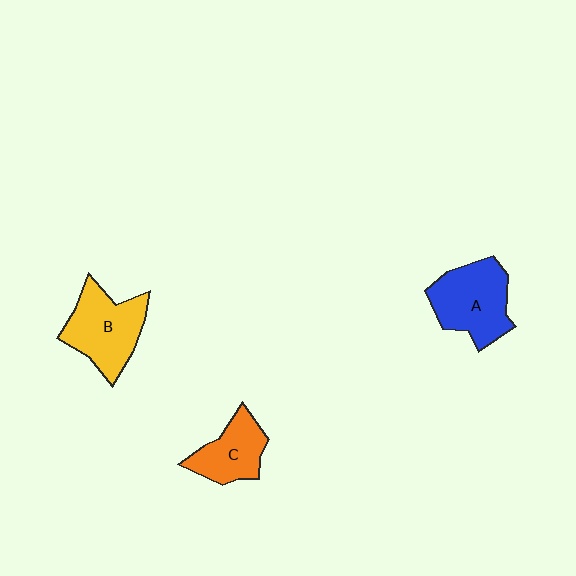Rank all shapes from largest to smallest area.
From largest to smallest: A (blue), B (yellow), C (orange).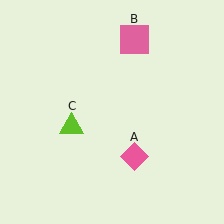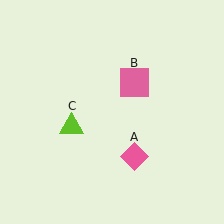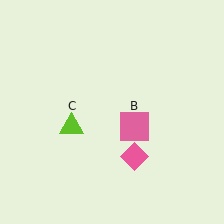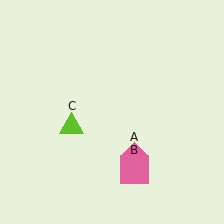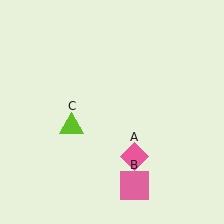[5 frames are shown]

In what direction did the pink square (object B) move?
The pink square (object B) moved down.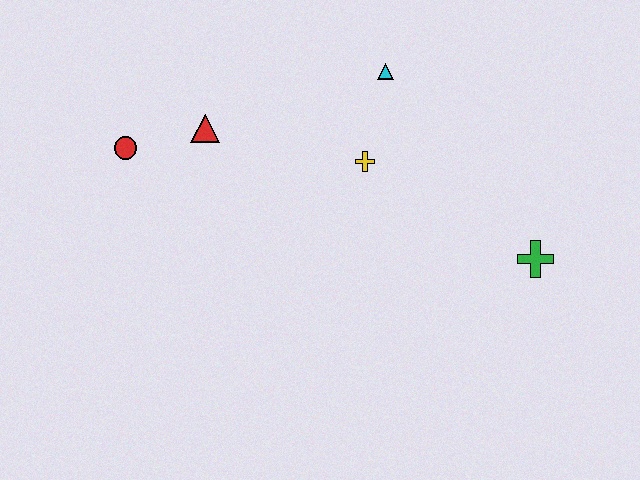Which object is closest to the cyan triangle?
The yellow cross is closest to the cyan triangle.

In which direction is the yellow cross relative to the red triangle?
The yellow cross is to the right of the red triangle.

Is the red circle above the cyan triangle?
No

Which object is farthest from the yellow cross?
The red circle is farthest from the yellow cross.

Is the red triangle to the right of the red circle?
Yes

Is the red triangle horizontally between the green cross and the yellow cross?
No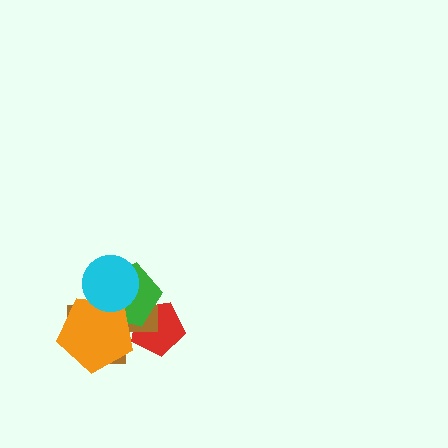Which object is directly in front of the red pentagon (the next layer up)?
The brown cross is directly in front of the red pentagon.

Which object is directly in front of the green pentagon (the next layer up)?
The orange pentagon is directly in front of the green pentagon.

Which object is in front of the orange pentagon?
The cyan circle is in front of the orange pentagon.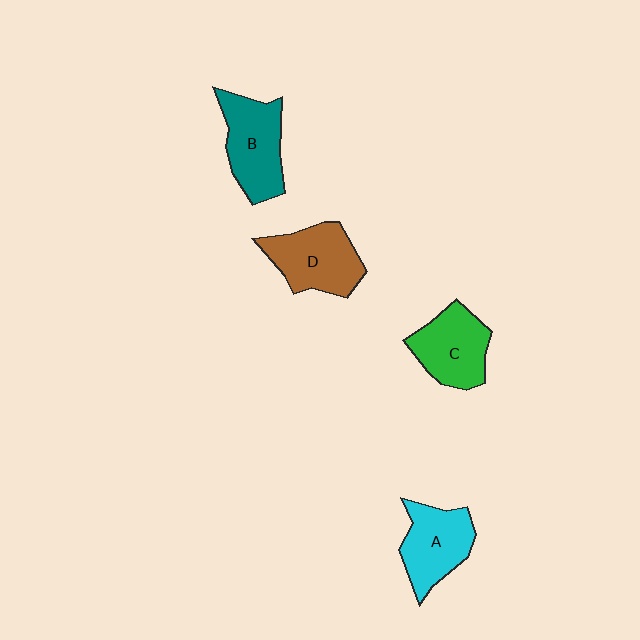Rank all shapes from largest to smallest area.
From largest to smallest: B (teal), D (brown), C (green), A (cyan).